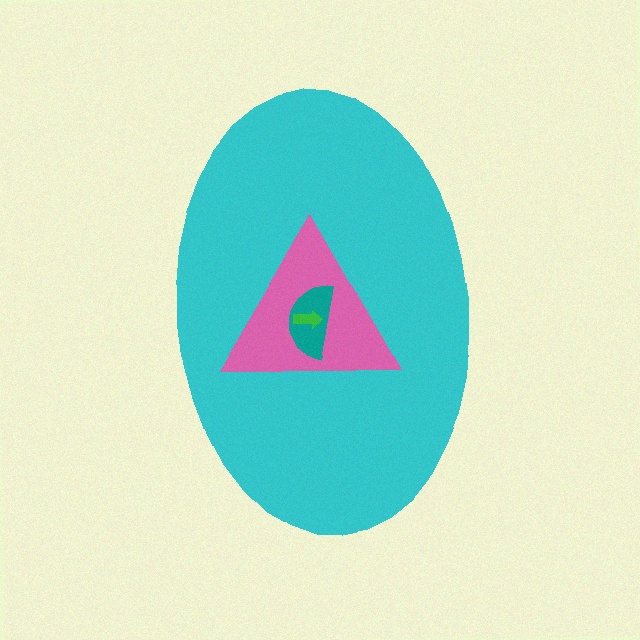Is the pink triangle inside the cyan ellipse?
Yes.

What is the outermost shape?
The cyan ellipse.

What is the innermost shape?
The green arrow.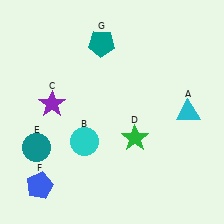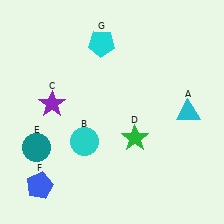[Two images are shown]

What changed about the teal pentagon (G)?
In Image 1, G is teal. In Image 2, it changed to cyan.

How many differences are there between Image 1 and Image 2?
There is 1 difference between the two images.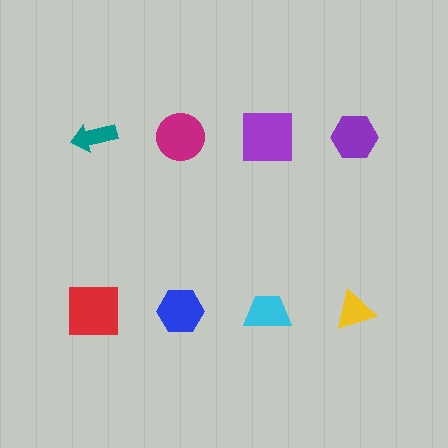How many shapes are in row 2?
4 shapes.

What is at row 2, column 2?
A blue hexagon.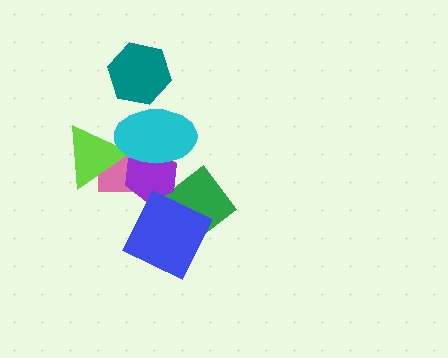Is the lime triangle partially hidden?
Yes, it is partially covered by another shape.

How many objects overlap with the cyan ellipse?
4 objects overlap with the cyan ellipse.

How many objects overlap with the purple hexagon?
4 objects overlap with the purple hexagon.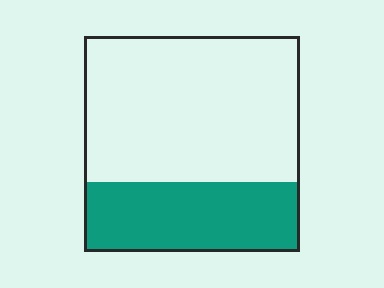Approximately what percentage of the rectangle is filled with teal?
Approximately 30%.